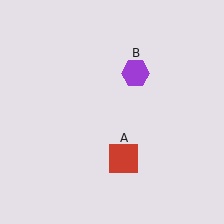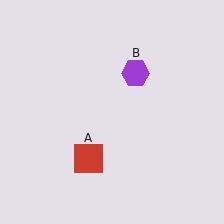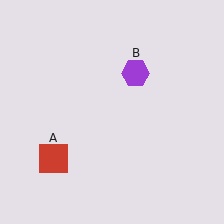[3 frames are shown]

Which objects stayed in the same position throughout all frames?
Purple hexagon (object B) remained stationary.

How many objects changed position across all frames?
1 object changed position: red square (object A).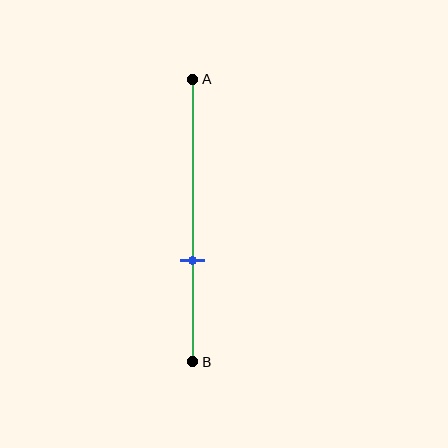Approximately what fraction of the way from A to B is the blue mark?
The blue mark is approximately 65% of the way from A to B.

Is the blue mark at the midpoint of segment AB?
No, the mark is at about 65% from A, not at the 50% midpoint.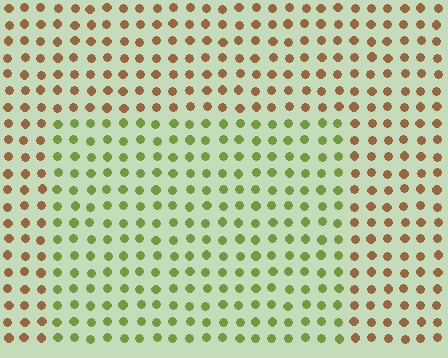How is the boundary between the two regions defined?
The boundary is defined purely by a slight shift in hue (about 57 degrees). Spacing, size, and orientation are identical on both sides.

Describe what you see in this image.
The image is filled with small brown elements in a uniform arrangement. A rectangle-shaped region is visible where the elements are tinted to a slightly different hue, forming a subtle color boundary.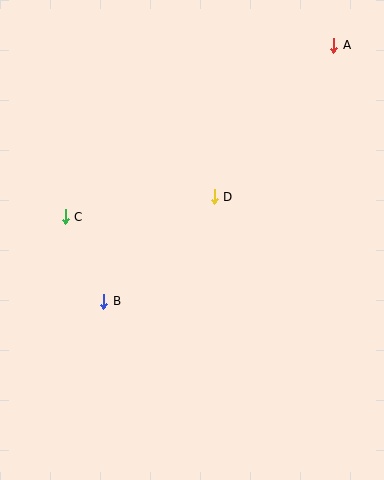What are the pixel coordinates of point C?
Point C is at (65, 217).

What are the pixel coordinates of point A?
Point A is at (334, 45).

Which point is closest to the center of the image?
Point D at (214, 197) is closest to the center.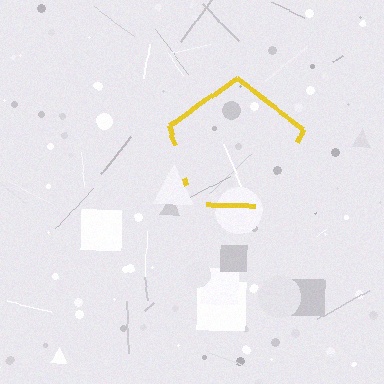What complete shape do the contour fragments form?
The contour fragments form a pentagon.